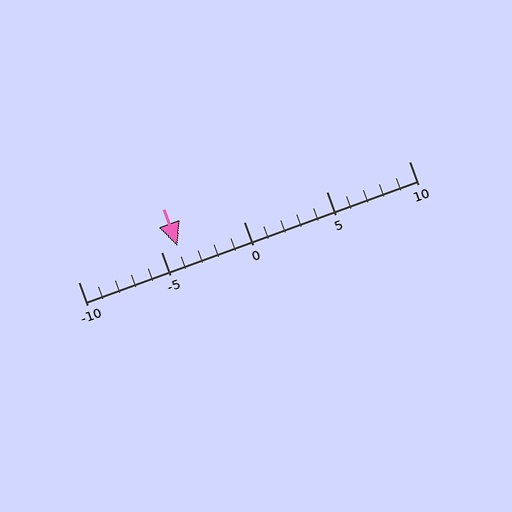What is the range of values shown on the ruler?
The ruler shows values from -10 to 10.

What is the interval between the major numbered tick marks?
The major tick marks are spaced 5 units apart.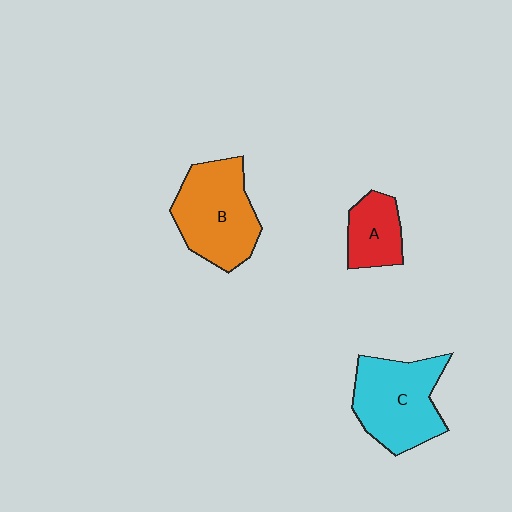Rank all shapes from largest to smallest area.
From largest to smallest: C (cyan), B (orange), A (red).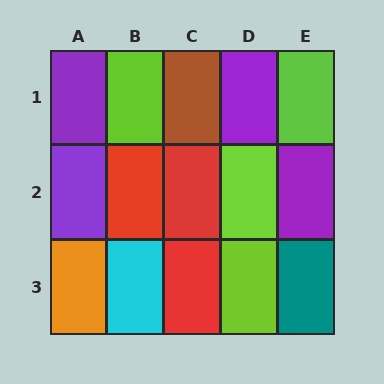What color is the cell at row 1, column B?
Lime.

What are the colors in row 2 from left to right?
Purple, red, red, lime, purple.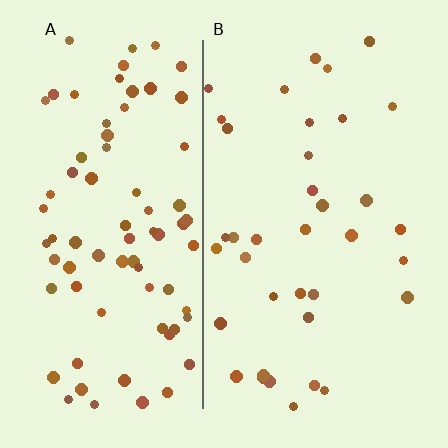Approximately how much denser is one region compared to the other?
Approximately 2.1× — region A over region B.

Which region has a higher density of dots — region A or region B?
A (the left).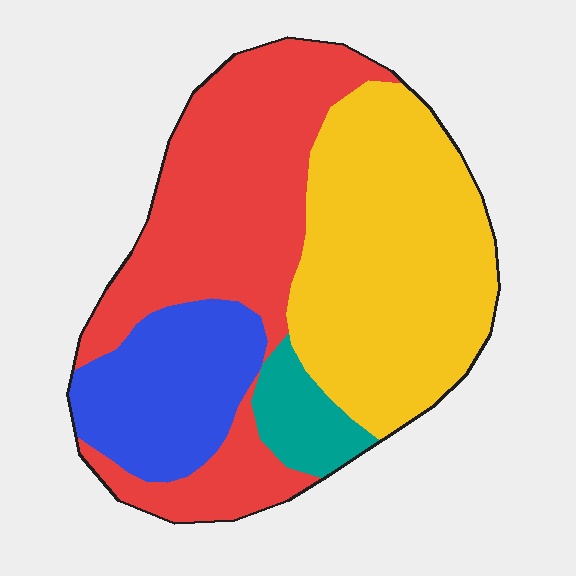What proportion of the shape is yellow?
Yellow takes up between a third and a half of the shape.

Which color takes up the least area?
Teal, at roughly 5%.